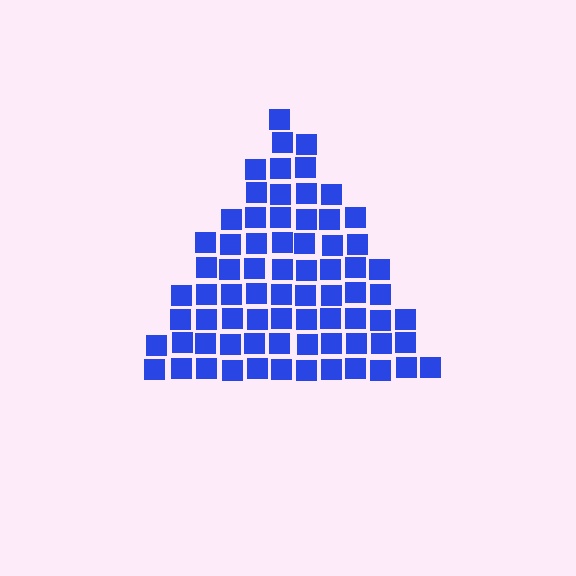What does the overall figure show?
The overall figure shows a triangle.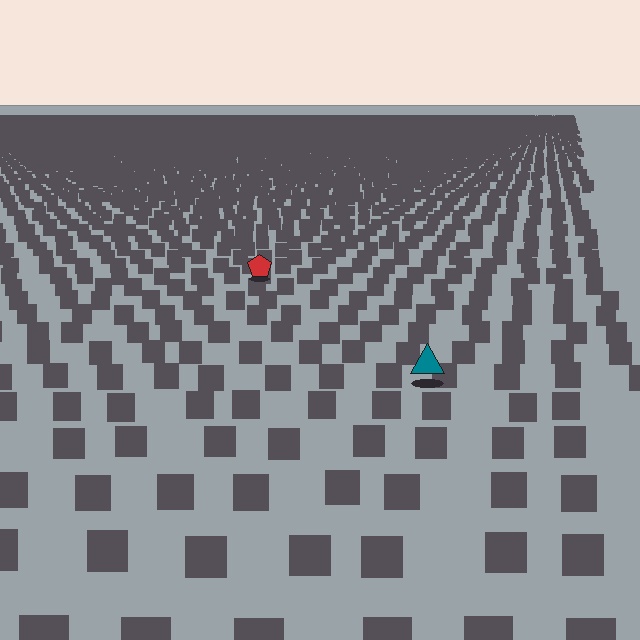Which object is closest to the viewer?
The teal triangle is closest. The texture marks near it are larger and more spread out.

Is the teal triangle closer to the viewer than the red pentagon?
Yes. The teal triangle is closer — you can tell from the texture gradient: the ground texture is coarser near it.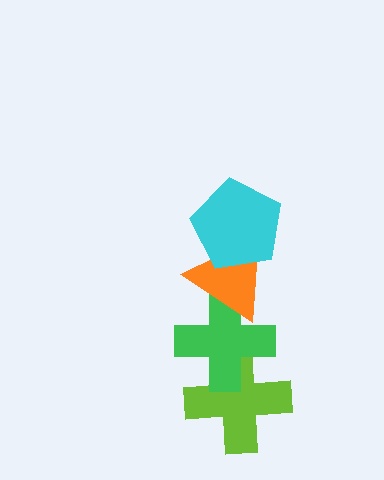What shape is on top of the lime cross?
The green cross is on top of the lime cross.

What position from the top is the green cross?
The green cross is 3rd from the top.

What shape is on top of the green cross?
The orange triangle is on top of the green cross.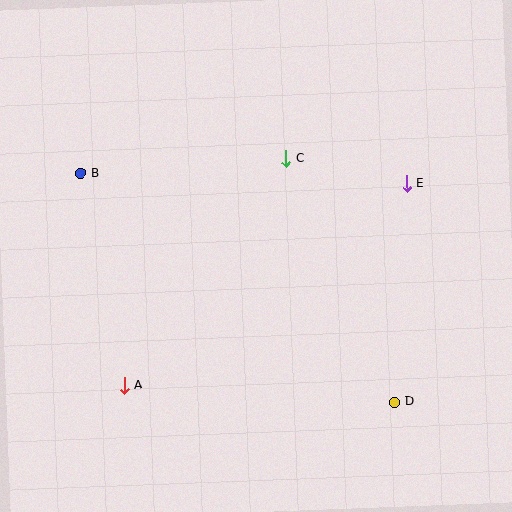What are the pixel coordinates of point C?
Point C is at (286, 159).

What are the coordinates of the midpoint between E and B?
The midpoint between E and B is at (243, 179).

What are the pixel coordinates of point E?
Point E is at (406, 184).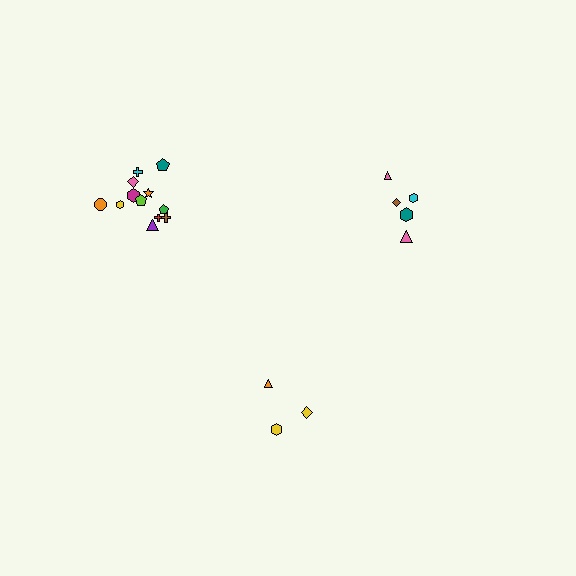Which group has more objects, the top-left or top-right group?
The top-left group.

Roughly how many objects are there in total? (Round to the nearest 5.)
Roughly 20 objects in total.